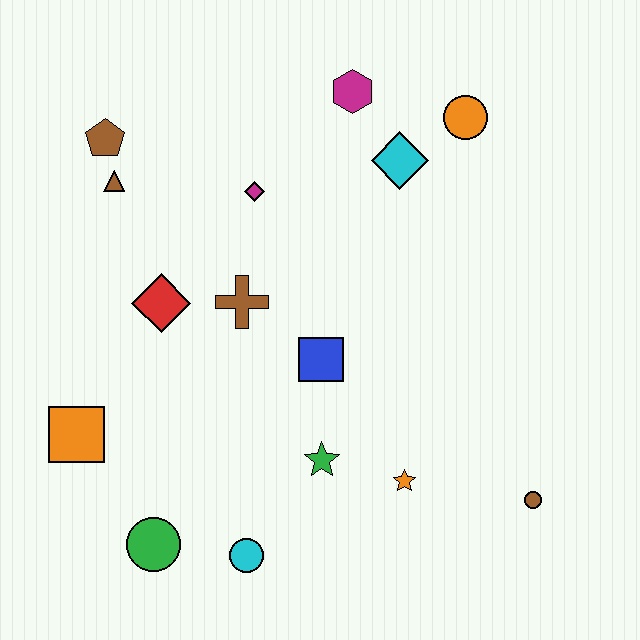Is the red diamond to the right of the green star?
No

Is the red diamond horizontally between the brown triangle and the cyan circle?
Yes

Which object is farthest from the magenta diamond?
The brown circle is farthest from the magenta diamond.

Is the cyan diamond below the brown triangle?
No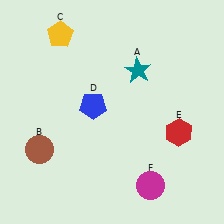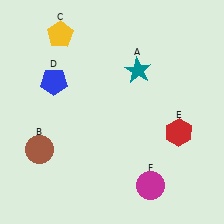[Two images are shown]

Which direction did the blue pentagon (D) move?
The blue pentagon (D) moved left.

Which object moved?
The blue pentagon (D) moved left.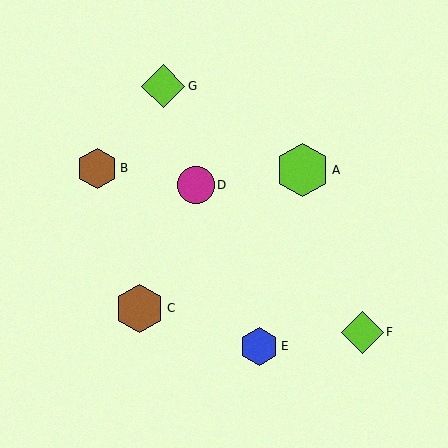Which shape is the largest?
The lime hexagon (labeled A) is the largest.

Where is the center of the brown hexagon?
The center of the brown hexagon is at (97, 168).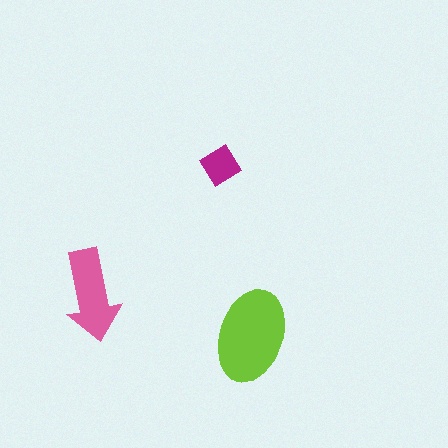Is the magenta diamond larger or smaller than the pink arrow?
Smaller.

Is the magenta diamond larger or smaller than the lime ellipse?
Smaller.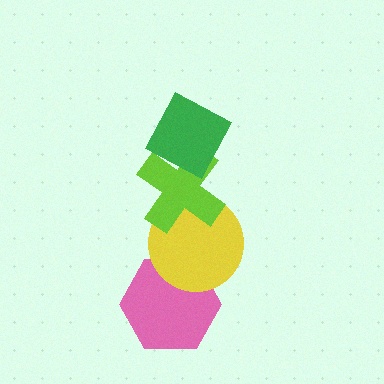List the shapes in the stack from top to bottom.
From top to bottom: the green diamond, the lime cross, the yellow circle, the pink hexagon.